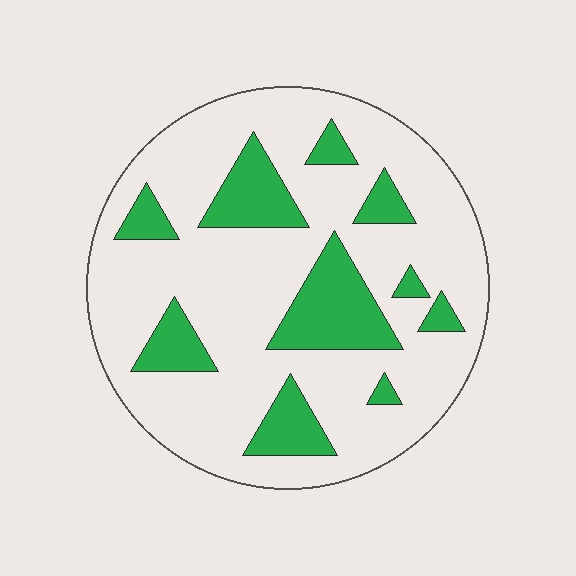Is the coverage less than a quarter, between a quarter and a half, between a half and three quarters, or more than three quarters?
Less than a quarter.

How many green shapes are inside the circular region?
10.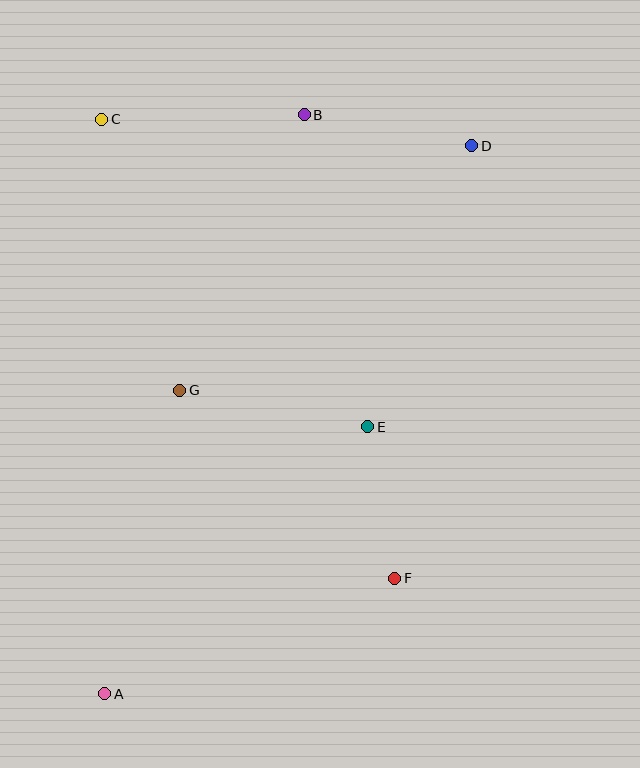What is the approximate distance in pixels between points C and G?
The distance between C and G is approximately 282 pixels.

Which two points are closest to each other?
Points E and F are closest to each other.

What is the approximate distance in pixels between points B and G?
The distance between B and G is approximately 303 pixels.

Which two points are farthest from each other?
Points A and D are farthest from each other.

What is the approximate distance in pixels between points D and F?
The distance between D and F is approximately 439 pixels.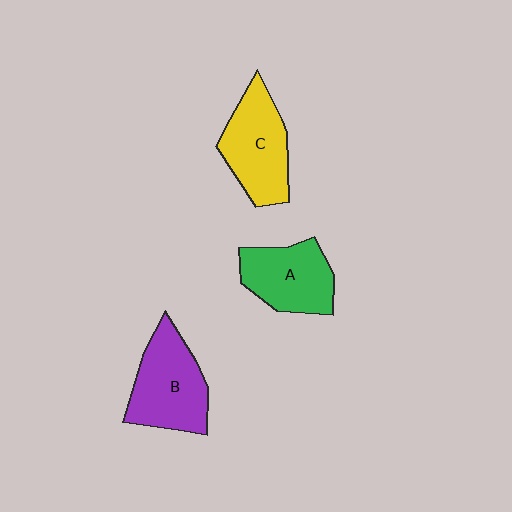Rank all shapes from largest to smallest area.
From largest to smallest: B (purple), C (yellow), A (green).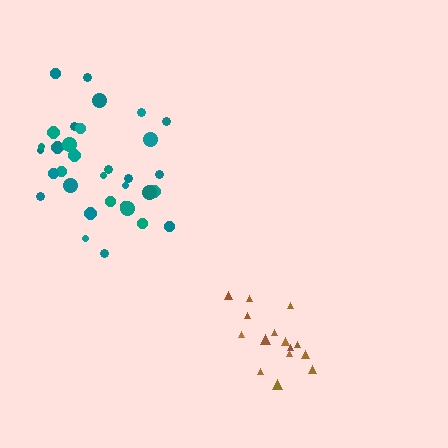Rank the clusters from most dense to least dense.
brown, teal.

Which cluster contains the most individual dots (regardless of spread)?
Teal (33).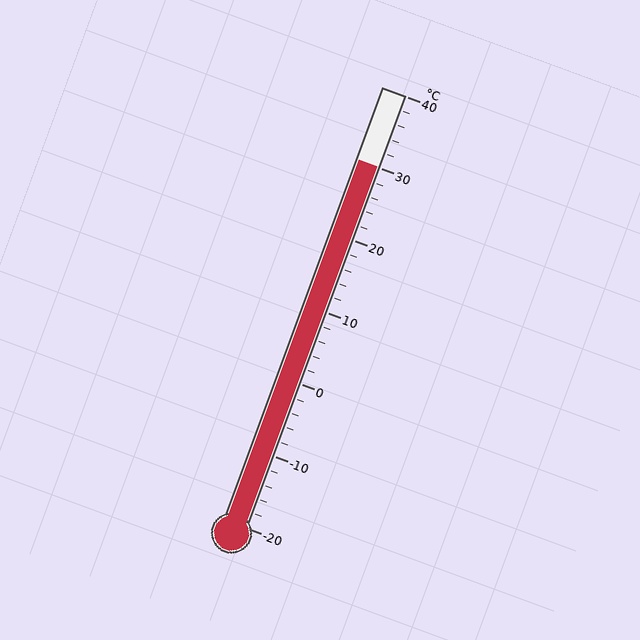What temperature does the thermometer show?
The thermometer shows approximately 30°C.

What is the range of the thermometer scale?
The thermometer scale ranges from -20°C to 40°C.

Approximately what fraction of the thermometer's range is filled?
The thermometer is filled to approximately 85% of its range.